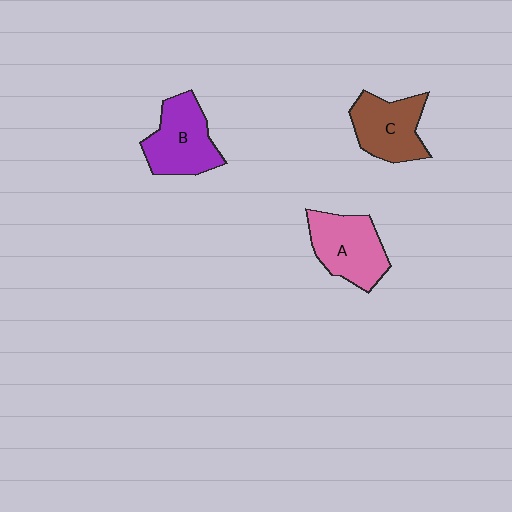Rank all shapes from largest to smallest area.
From largest to smallest: A (pink), B (purple), C (brown).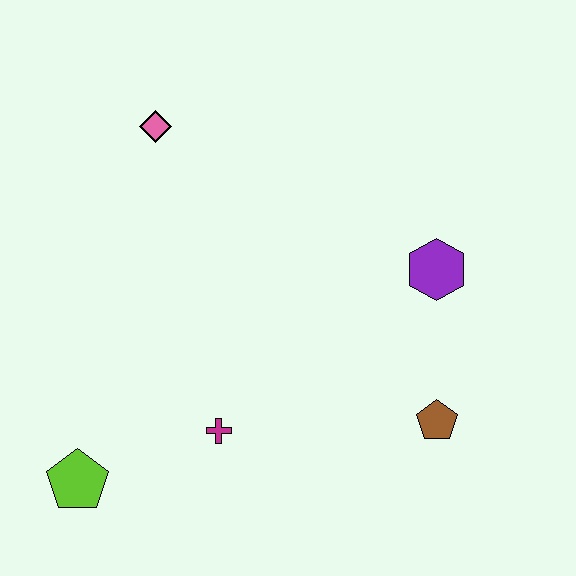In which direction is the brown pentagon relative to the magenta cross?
The brown pentagon is to the right of the magenta cross.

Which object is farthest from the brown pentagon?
The pink diamond is farthest from the brown pentagon.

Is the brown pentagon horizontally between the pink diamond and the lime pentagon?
No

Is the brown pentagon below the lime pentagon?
No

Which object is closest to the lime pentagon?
The magenta cross is closest to the lime pentagon.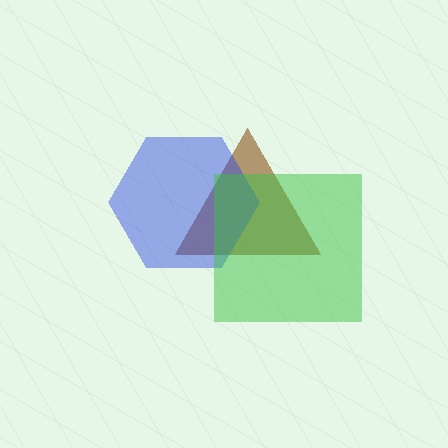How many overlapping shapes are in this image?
There are 3 overlapping shapes in the image.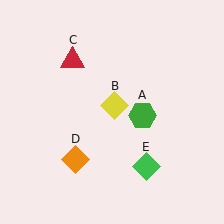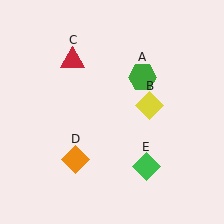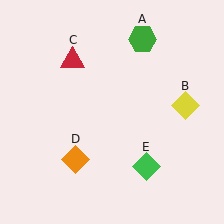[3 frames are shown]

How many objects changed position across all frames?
2 objects changed position: green hexagon (object A), yellow diamond (object B).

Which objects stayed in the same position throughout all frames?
Red triangle (object C) and orange diamond (object D) and green diamond (object E) remained stationary.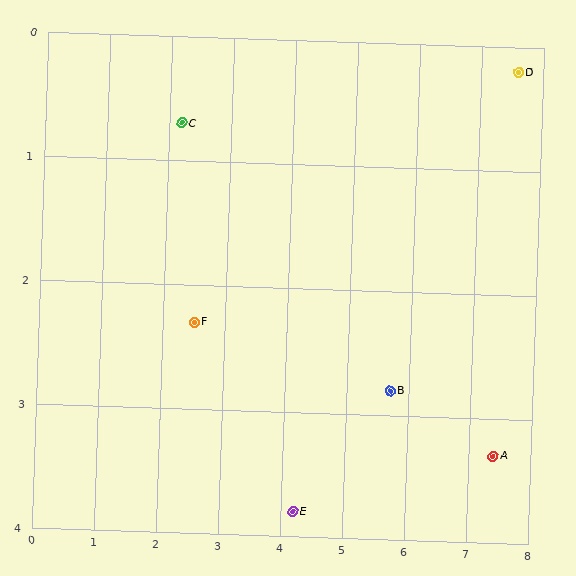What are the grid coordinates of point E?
Point E is at approximately (4.2, 3.8).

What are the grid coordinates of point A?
Point A is at approximately (7.4, 3.3).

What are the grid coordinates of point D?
Point D is at approximately (7.6, 0.2).